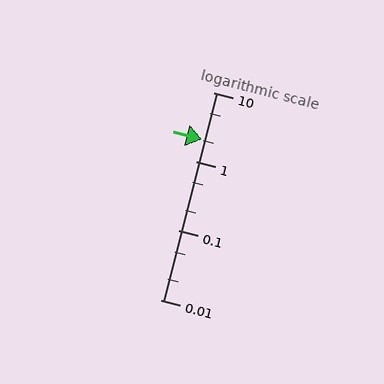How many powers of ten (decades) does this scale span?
The scale spans 3 decades, from 0.01 to 10.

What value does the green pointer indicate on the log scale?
The pointer indicates approximately 2.1.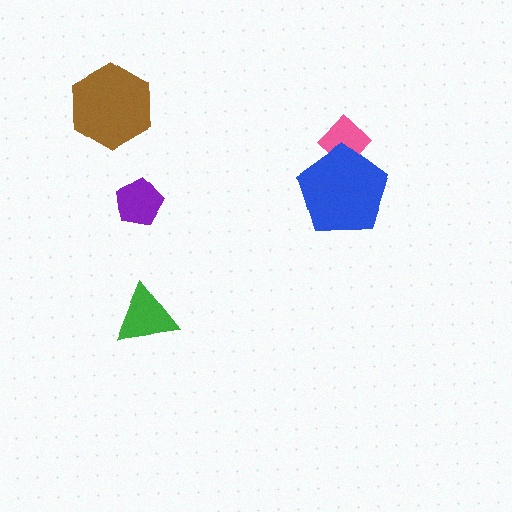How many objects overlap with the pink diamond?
1 object overlaps with the pink diamond.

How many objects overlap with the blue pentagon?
1 object overlaps with the blue pentagon.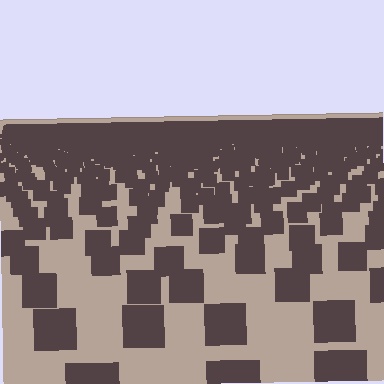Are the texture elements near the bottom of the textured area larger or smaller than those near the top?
Larger. Near the bottom, elements are closer to the viewer and appear at a bigger on-screen size.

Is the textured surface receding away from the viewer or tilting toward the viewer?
The surface is receding away from the viewer. Texture elements get smaller and denser toward the top.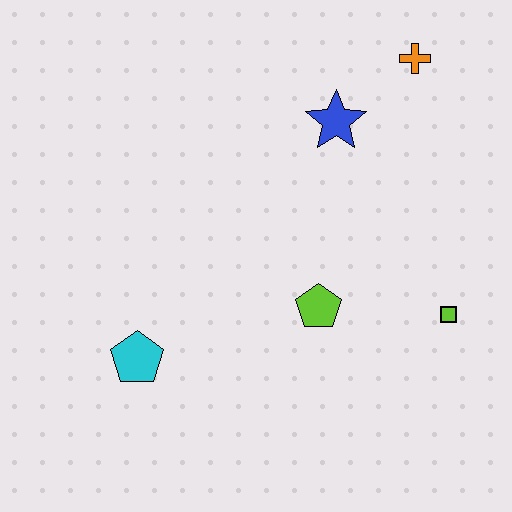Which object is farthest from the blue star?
The cyan pentagon is farthest from the blue star.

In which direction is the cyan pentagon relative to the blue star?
The cyan pentagon is below the blue star.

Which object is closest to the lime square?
The lime pentagon is closest to the lime square.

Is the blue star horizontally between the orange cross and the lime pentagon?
Yes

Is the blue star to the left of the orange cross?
Yes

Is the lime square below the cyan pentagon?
No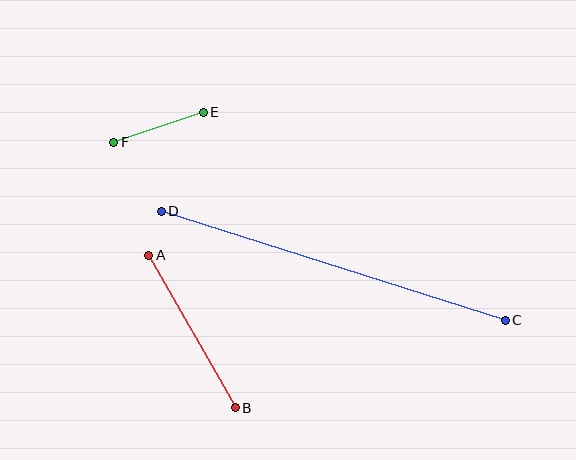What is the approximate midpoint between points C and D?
The midpoint is at approximately (333, 266) pixels.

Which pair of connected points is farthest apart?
Points C and D are farthest apart.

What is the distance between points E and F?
The distance is approximately 95 pixels.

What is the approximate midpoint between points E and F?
The midpoint is at approximately (158, 127) pixels.